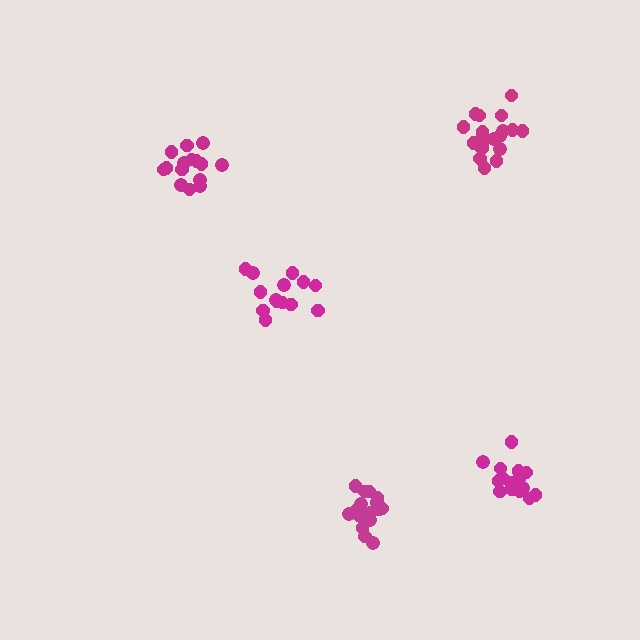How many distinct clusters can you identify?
There are 5 distinct clusters.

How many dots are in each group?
Group 1: 18 dots, Group 2: 16 dots, Group 3: 19 dots, Group 4: 14 dots, Group 5: 15 dots (82 total).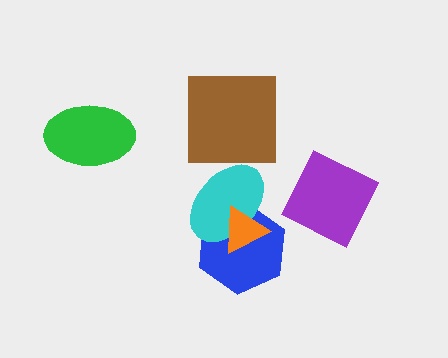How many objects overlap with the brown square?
0 objects overlap with the brown square.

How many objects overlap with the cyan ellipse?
2 objects overlap with the cyan ellipse.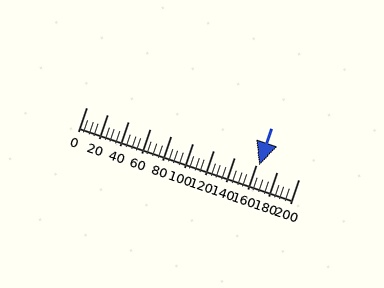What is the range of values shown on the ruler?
The ruler shows values from 0 to 200.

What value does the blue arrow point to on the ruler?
The blue arrow points to approximately 163.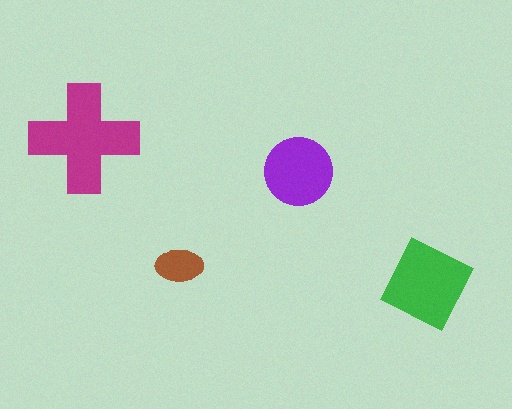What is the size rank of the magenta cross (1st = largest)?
1st.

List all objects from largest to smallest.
The magenta cross, the green square, the purple circle, the brown ellipse.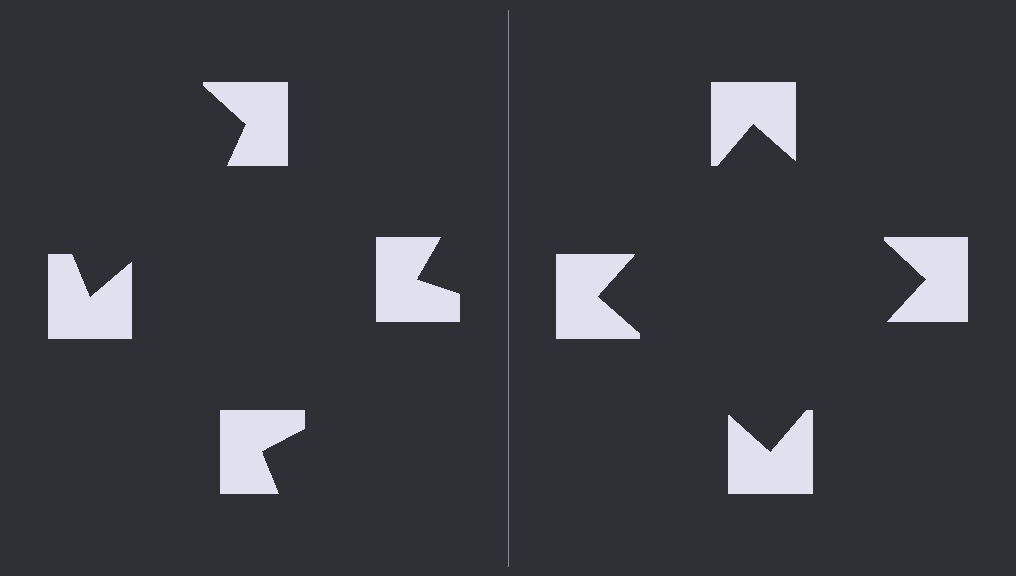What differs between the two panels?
The notched squares are positioned identically on both sides; only the wedge orientations differ. On the right they align to a square; on the left they are misaligned.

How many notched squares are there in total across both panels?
8 — 4 on each side.